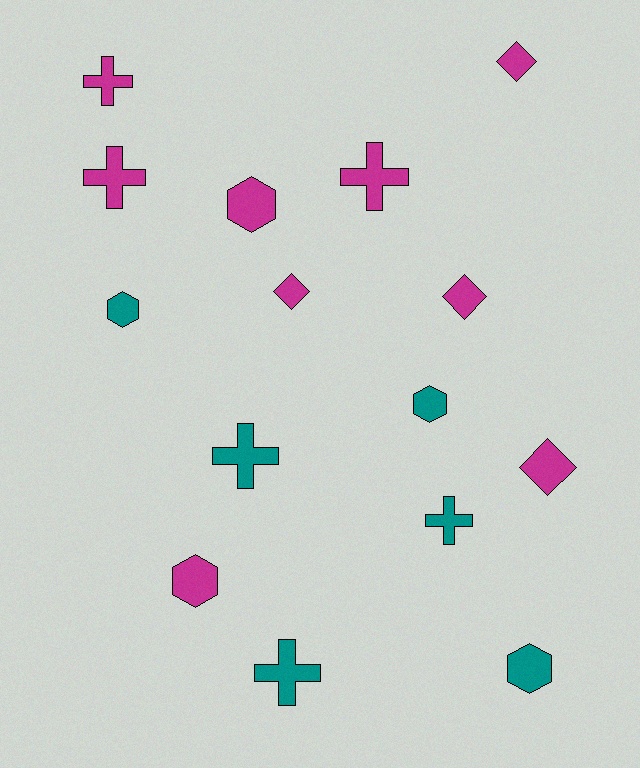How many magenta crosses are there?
There are 3 magenta crosses.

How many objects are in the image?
There are 15 objects.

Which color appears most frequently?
Magenta, with 9 objects.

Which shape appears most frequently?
Cross, with 6 objects.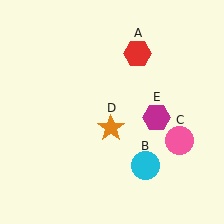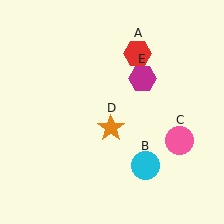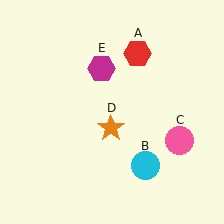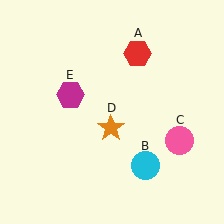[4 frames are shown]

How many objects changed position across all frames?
1 object changed position: magenta hexagon (object E).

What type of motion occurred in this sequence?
The magenta hexagon (object E) rotated counterclockwise around the center of the scene.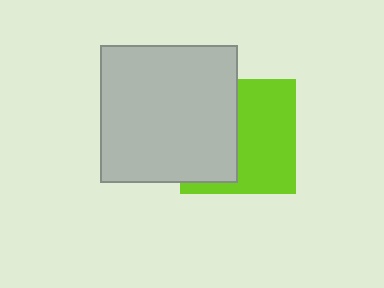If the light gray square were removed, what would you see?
You would see the complete lime square.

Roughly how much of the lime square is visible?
About half of it is visible (roughly 54%).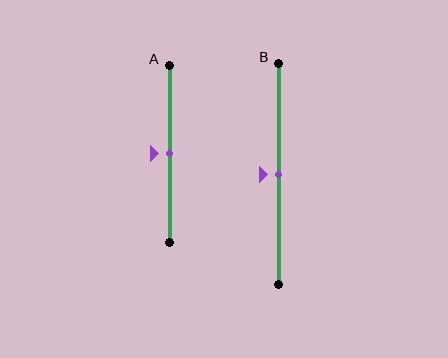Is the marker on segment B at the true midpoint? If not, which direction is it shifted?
Yes, the marker on segment B is at the true midpoint.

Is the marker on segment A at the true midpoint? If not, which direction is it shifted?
Yes, the marker on segment A is at the true midpoint.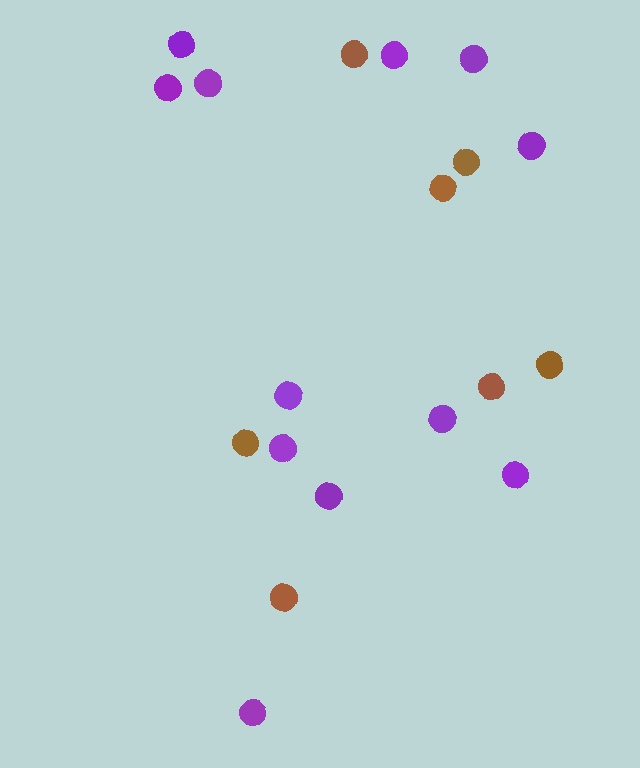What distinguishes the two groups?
There are 2 groups: one group of brown circles (7) and one group of purple circles (12).